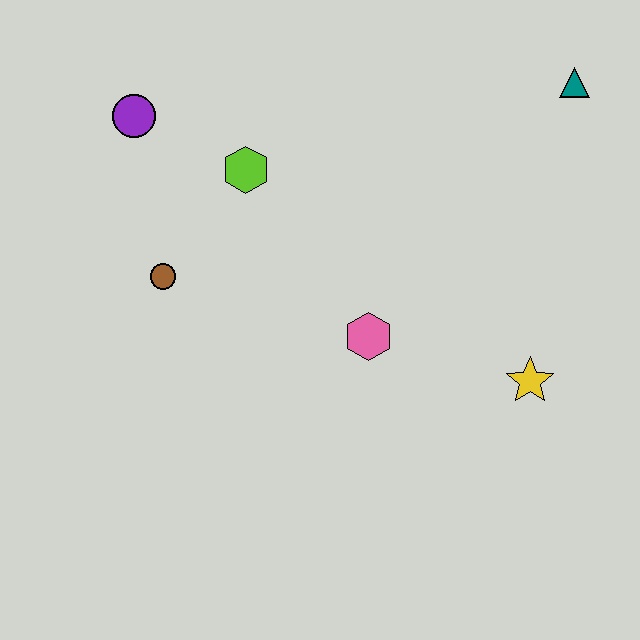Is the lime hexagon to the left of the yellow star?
Yes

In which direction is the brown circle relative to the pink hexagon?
The brown circle is to the left of the pink hexagon.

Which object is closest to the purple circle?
The lime hexagon is closest to the purple circle.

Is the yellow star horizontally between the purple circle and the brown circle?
No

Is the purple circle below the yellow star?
No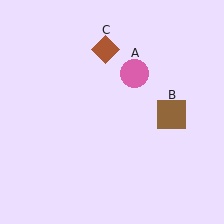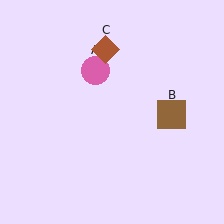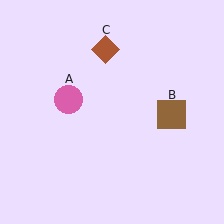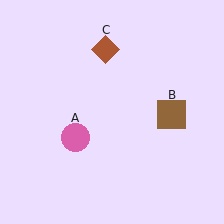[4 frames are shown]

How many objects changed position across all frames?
1 object changed position: pink circle (object A).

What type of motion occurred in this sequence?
The pink circle (object A) rotated counterclockwise around the center of the scene.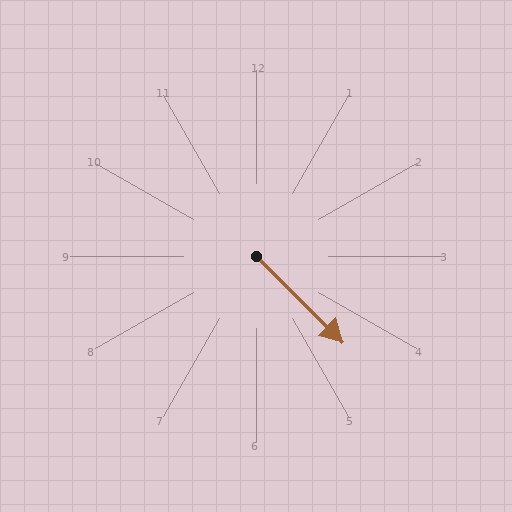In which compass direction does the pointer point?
Southeast.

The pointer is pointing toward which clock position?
Roughly 4 o'clock.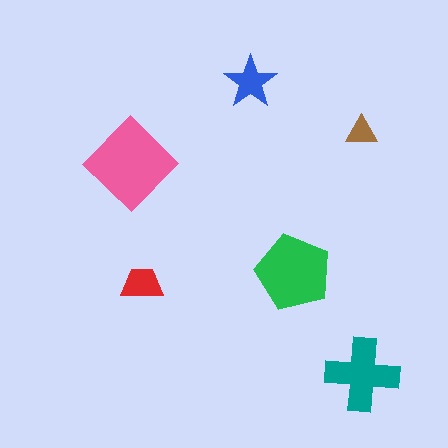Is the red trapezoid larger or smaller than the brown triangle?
Larger.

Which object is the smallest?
The brown triangle.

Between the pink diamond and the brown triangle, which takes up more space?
The pink diamond.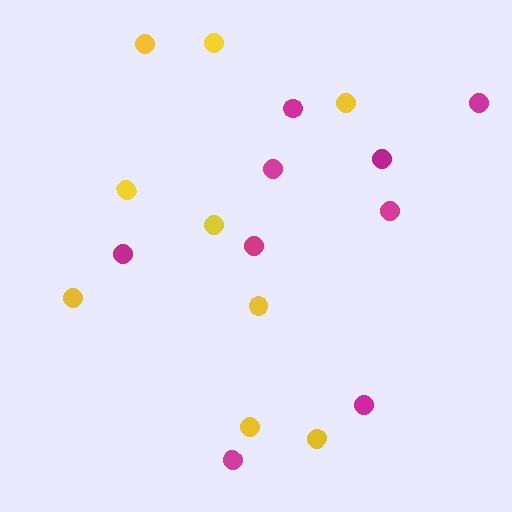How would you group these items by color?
There are 2 groups: one group of yellow circles (9) and one group of magenta circles (9).